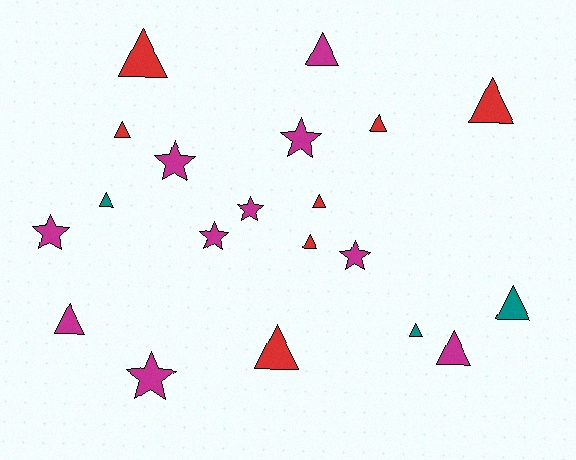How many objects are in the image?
There are 20 objects.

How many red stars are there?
There are no red stars.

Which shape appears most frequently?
Triangle, with 13 objects.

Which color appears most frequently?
Magenta, with 10 objects.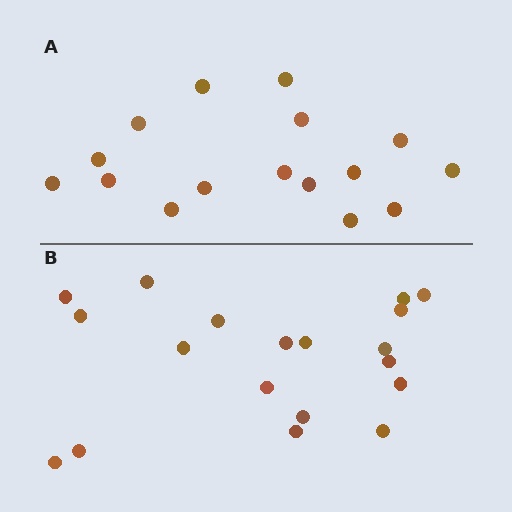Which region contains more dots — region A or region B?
Region B (the bottom region) has more dots.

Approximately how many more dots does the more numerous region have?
Region B has just a few more — roughly 2 or 3 more dots than region A.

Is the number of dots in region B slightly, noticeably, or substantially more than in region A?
Region B has only slightly more — the two regions are fairly close. The ratio is roughly 1.2 to 1.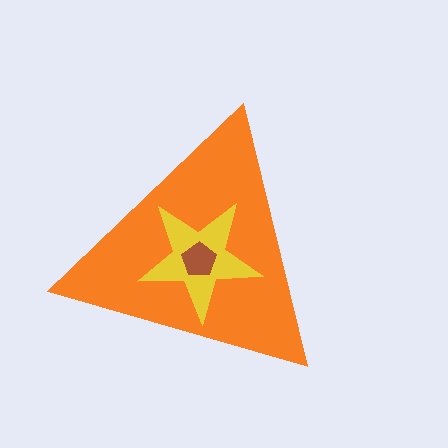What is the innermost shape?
The brown pentagon.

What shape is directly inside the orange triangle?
The yellow star.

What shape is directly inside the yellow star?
The brown pentagon.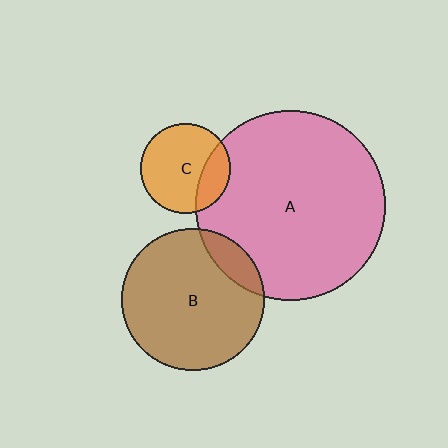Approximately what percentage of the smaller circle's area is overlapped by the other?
Approximately 25%.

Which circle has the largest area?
Circle A (pink).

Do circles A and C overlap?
Yes.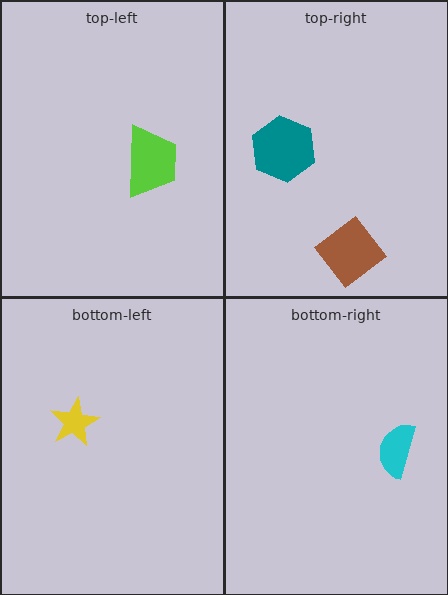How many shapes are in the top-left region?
1.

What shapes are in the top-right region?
The brown diamond, the teal hexagon.